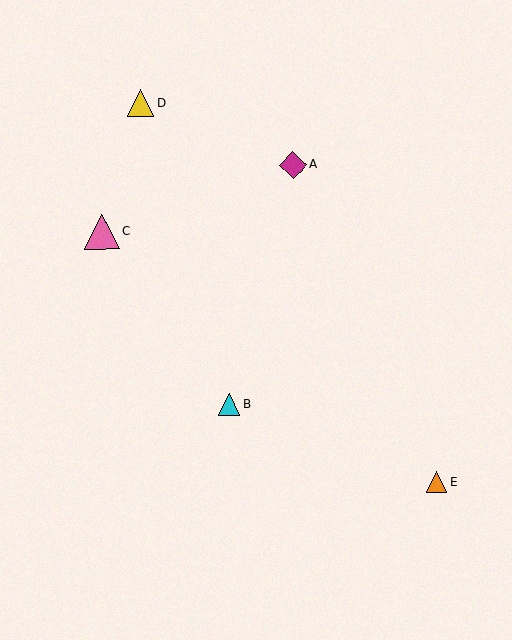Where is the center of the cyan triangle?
The center of the cyan triangle is at (229, 405).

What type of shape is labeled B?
Shape B is a cyan triangle.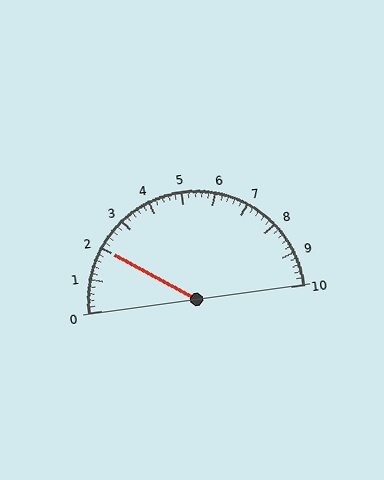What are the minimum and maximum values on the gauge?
The gauge ranges from 0 to 10.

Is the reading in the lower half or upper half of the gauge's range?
The reading is in the lower half of the range (0 to 10).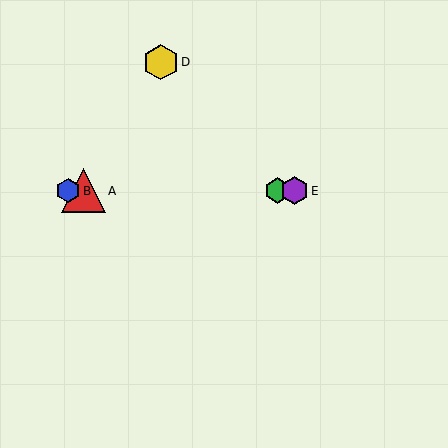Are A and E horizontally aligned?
Yes, both are at y≈191.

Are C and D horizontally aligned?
No, C is at y≈191 and D is at y≈62.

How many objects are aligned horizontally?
4 objects (A, B, C, E) are aligned horizontally.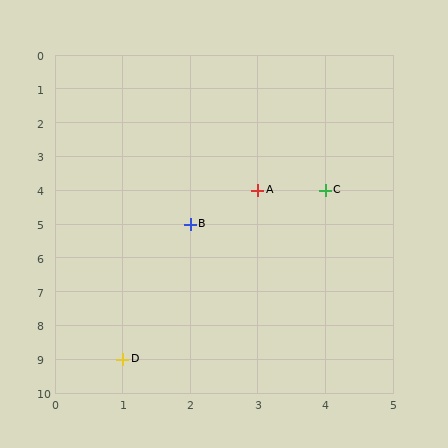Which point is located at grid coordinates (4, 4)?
Point C is at (4, 4).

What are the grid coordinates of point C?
Point C is at grid coordinates (4, 4).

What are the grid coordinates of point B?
Point B is at grid coordinates (2, 5).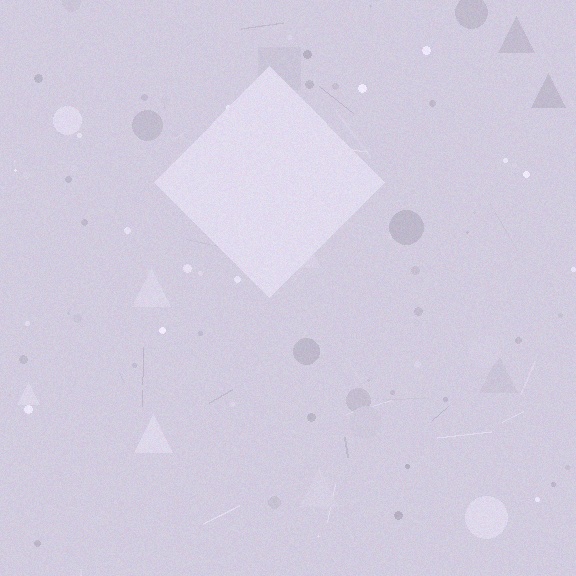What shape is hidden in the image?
A diamond is hidden in the image.